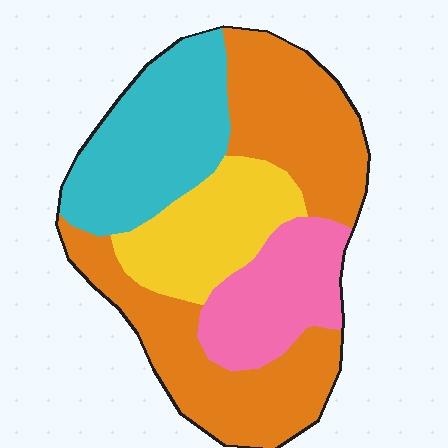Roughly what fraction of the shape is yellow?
Yellow covers 17% of the shape.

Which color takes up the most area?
Orange, at roughly 45%.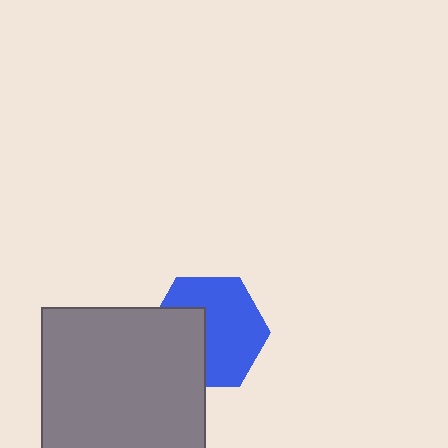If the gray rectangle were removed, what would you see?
You would see the complete blue hexagon.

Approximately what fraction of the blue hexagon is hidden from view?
Roughly 36% of the blue hexagon is hidden behind the gray rectangle.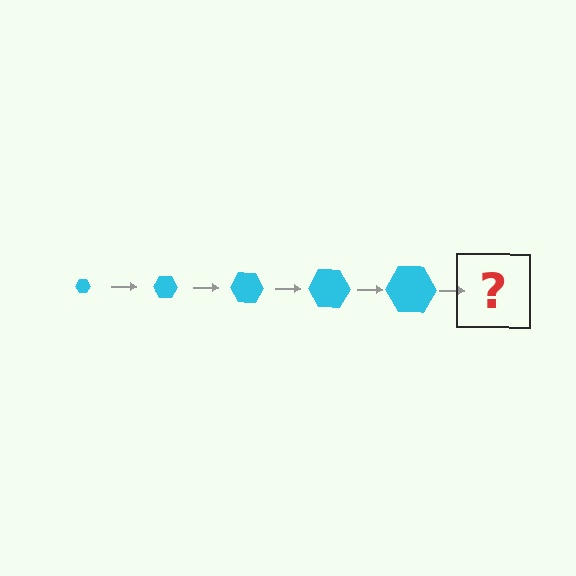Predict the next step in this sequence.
The next step is a cyan hexagon, larger than the previous one.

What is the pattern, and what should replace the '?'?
The pattern is that the hexagon gets progressively larger each step. The '?' should be a cyan hexagon, larger than the previous one.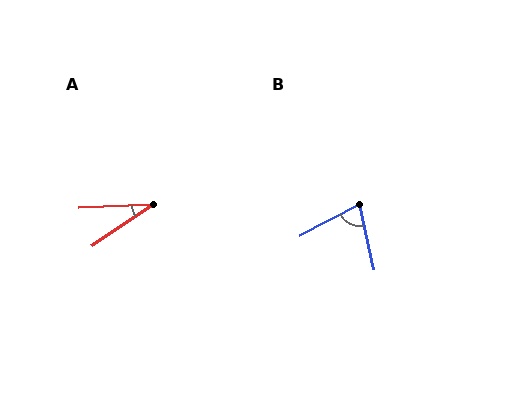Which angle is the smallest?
A, at approximately 32 degrees.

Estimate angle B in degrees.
Approximately 75 degrees.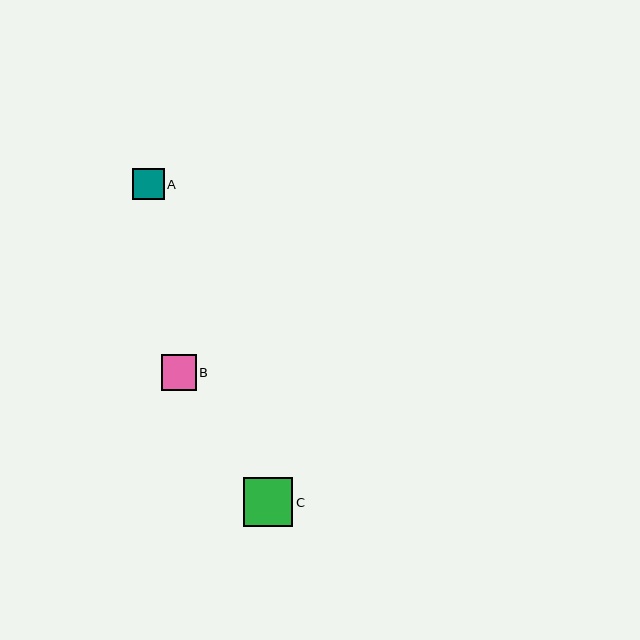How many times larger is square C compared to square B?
Square C is approximately 1.4 times the size of square B.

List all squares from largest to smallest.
From largest to smallest: C, B, A.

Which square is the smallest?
Square A is the smallest with a size of approximately 31 pixels.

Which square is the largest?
Square C is the largest with a size of approximately 49 pixels.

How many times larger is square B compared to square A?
Square B is approximately 1.1 times the size of square A.